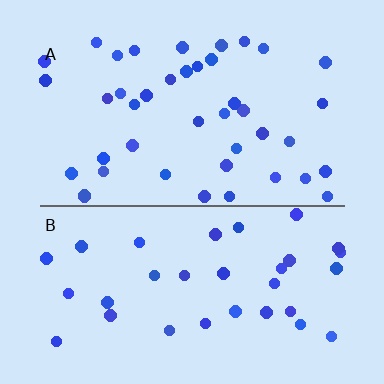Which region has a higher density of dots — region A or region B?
A (the top).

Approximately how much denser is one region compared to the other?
Approximately 1.3× — region A over region B.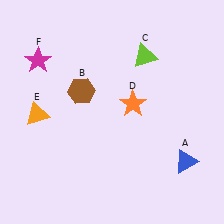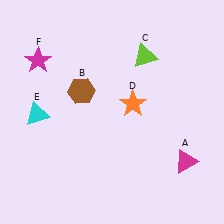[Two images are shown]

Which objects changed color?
A changed from blue to magenta. E changed from orange to cyan.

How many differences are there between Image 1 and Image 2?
There are 2 differences between the two images.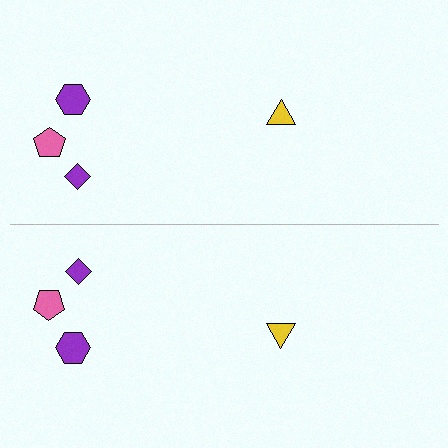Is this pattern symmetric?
Yes, this pattern has bilateral (reflection) symmetry.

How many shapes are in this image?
There are 8 shapes in this image.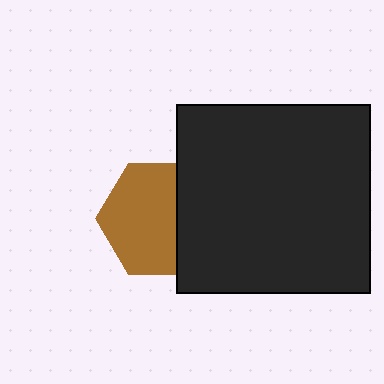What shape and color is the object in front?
The object in front is a black rectangle.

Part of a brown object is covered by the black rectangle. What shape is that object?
It is a hexagon.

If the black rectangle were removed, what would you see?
You would see the complete brown hexagon.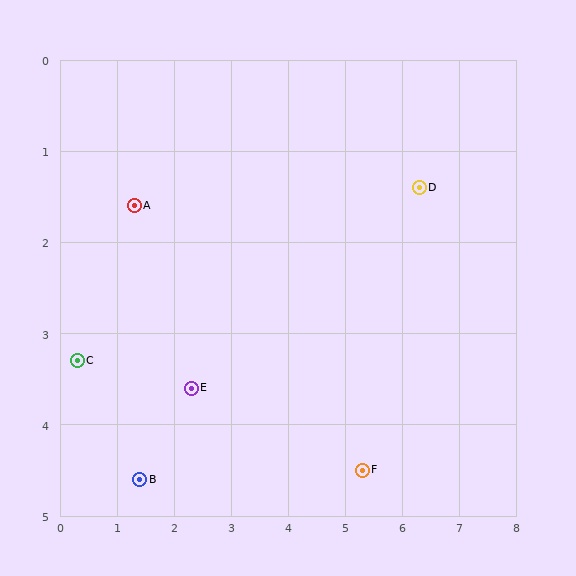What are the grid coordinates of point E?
Point E is at approximately (2.3, 3.6).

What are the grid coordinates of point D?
Point D is at approximately (6.3, 1.4).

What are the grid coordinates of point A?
Point A is at approximately (1.3, 1.6).